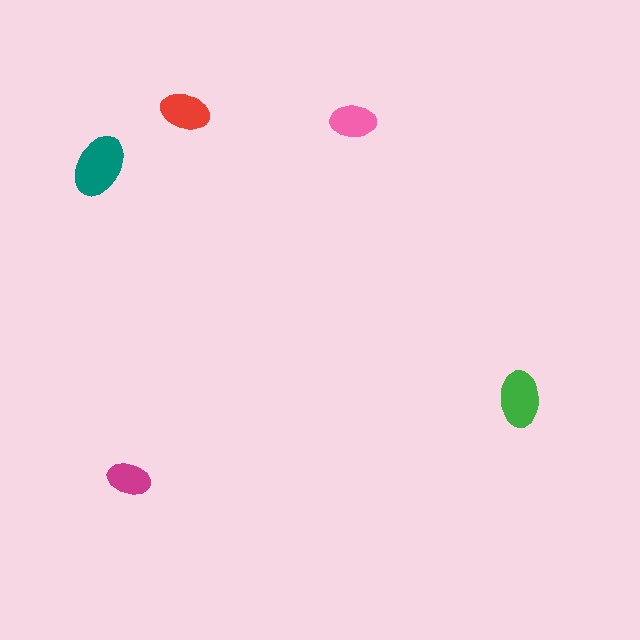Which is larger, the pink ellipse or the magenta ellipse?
The pink one.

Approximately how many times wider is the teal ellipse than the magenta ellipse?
About 1.5 times wider.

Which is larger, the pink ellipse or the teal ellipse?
The teal one.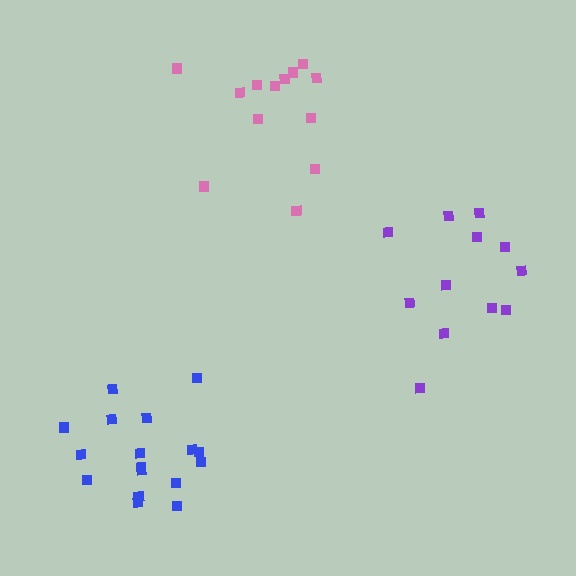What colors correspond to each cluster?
The clusters are colored: purple, blue, pink.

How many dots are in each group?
Group 1: 12 dots, Group 2: 17 dots, Group 3: 13 dots (42 total).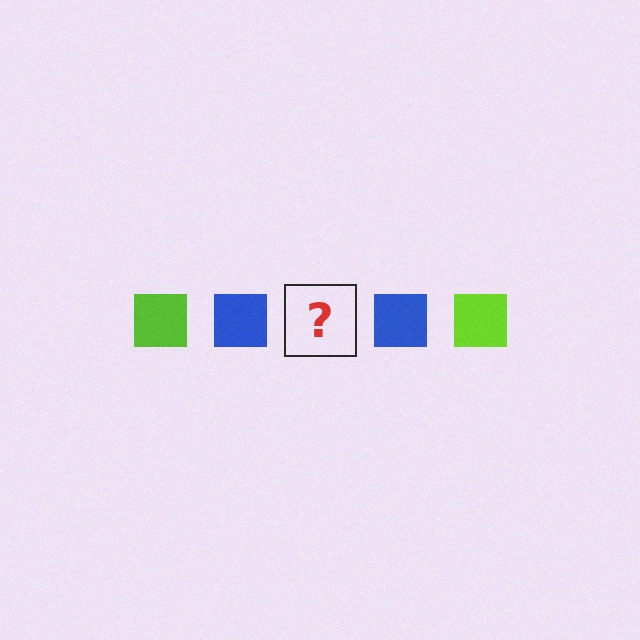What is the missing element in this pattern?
The missing element is a lime square.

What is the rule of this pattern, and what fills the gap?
The rule is that the pattern cycles through lime, blue squares. The gap should be filled with a lime square.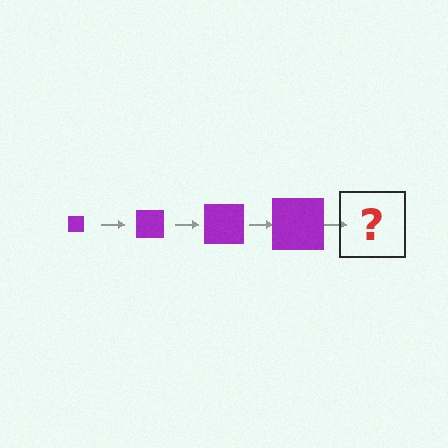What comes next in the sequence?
The next element should be a purple square, larger than the previous one.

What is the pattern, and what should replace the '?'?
The pattern is that the square gets progressively larger each step. The '?' should be a purple square, larger than the previous one.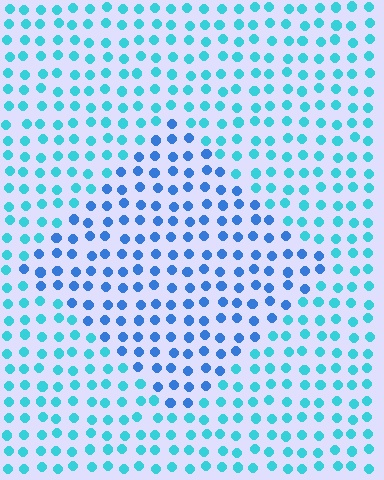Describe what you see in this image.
The image is filled with small cyan elements in a uniform arrangement. A diamond-shaped region is visible where the elements are tinted to a slightly different hue, forming a subtle color boundary.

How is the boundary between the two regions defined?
The boundary is defined purely by a slight shift in hue (about 32 degrees). Spacing, size, and orientation are identical on both sides.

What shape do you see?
I see a diamond.